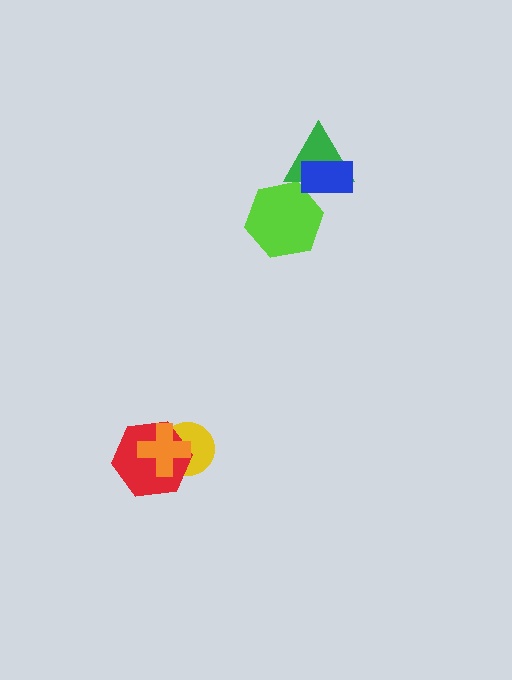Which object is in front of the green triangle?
The blue rectangle is in front of the green triangle.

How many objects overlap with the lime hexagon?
1 object overlaps with the lime hexagon.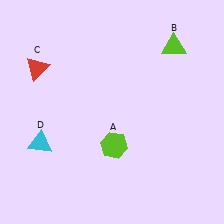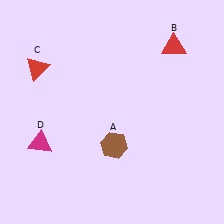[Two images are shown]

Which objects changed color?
A changed from lime to brown. B changed from lime to red. D changed from cyan to magenta.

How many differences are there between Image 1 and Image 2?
There are 3 differences between the two images.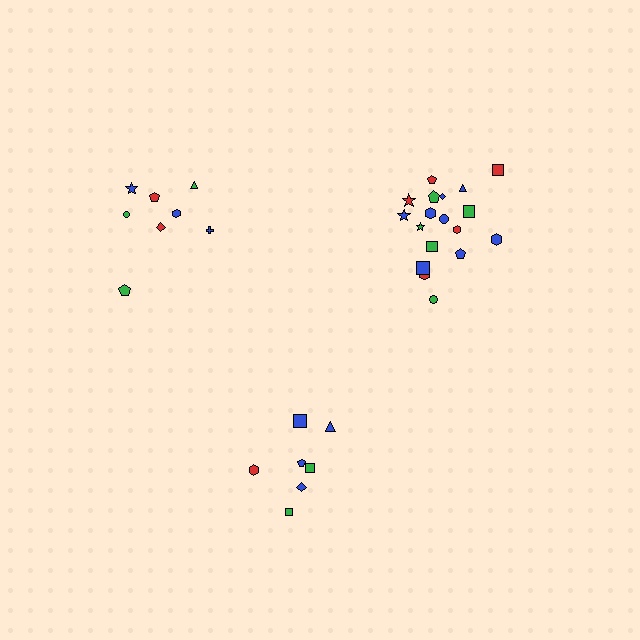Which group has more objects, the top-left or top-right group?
The top-right group.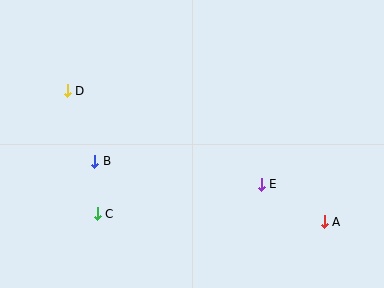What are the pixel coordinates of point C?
Point C is at (97, 214).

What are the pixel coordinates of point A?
Point A is at (324, 222).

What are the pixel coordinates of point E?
Point E is at (261, 184).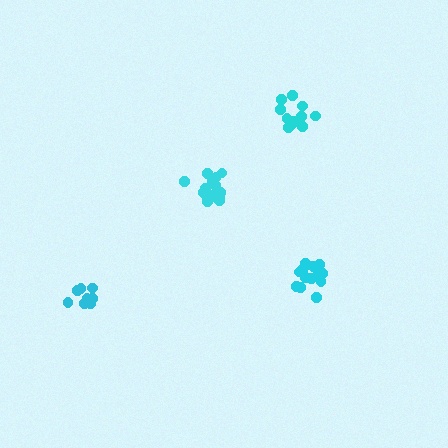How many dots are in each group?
Group 1: 13 dots, Group 2: 9 dots, Group 3: 15 dots, Group 4: 15 dots (52 total).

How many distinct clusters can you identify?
There are 4 distinct clusters.